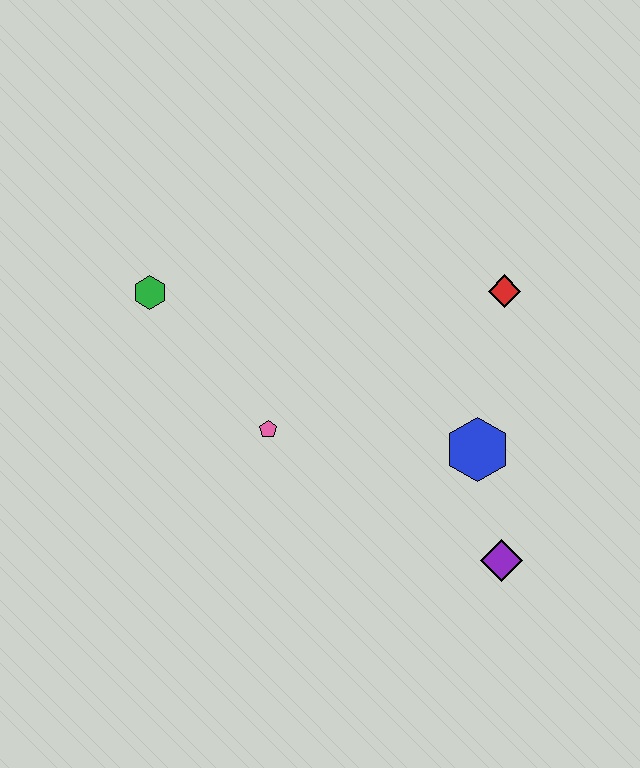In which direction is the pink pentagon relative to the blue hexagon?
The pink pentagon is to the left of the blue hexagon.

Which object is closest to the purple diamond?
The blue hexagon is closest to the purple diamond.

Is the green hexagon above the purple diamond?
Yes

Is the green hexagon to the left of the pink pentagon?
Yes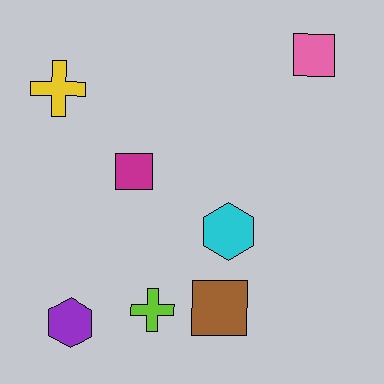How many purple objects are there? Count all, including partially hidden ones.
There is 1 purple object.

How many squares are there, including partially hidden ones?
There are 3 squares.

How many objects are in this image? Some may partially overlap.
There are 7 objects.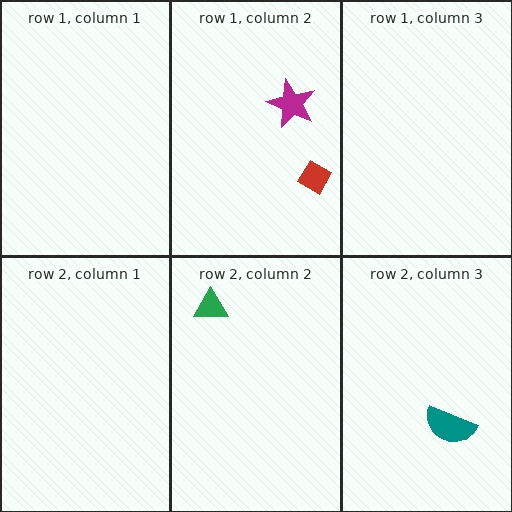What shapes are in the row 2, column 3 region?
The teal semicircle.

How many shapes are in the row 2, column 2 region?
1.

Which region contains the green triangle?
The row 2, column 2 region.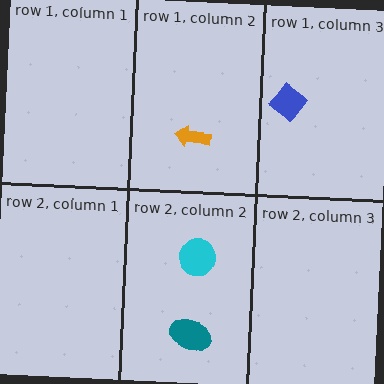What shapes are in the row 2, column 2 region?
The cyan circle, the teal ellipse.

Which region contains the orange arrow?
The row 1, column 2 region.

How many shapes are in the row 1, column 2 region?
1.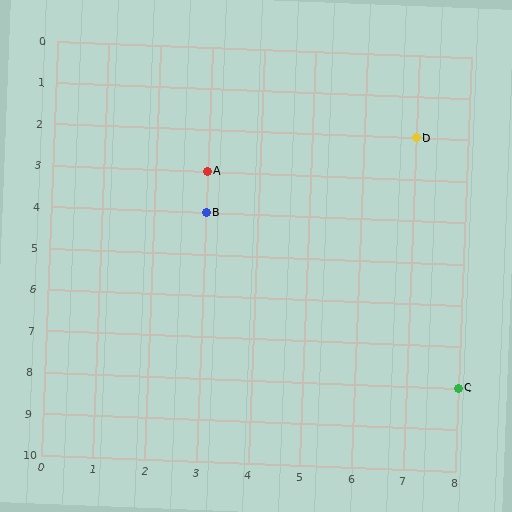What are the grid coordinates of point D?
Point D is at grid coordinates (7, 2).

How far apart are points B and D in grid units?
Points B and D are 4 columns and 2 rows apart (about 4.5 grid units diagonally).